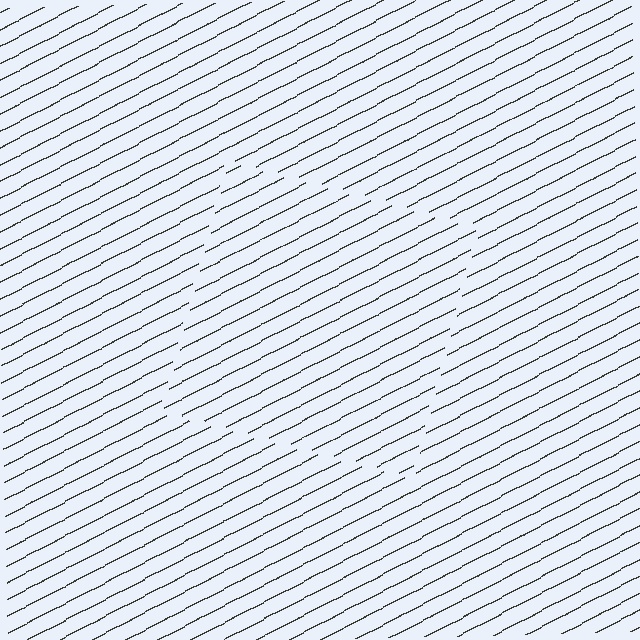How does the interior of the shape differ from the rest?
The interior of the shape contains the same grating, shifted by half a period — the contour is defined by the phase discontinuity where line-ends from the inner and outer gratings abut.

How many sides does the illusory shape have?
4 sides — the line-ends trace a square.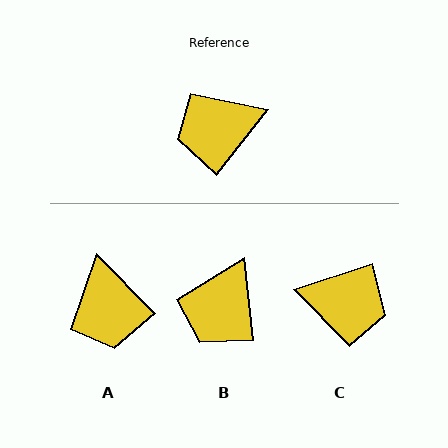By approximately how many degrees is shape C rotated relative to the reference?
Approximately 146 degrees counter-clockwise.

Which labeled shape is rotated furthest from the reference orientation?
C, about 146 degrees away.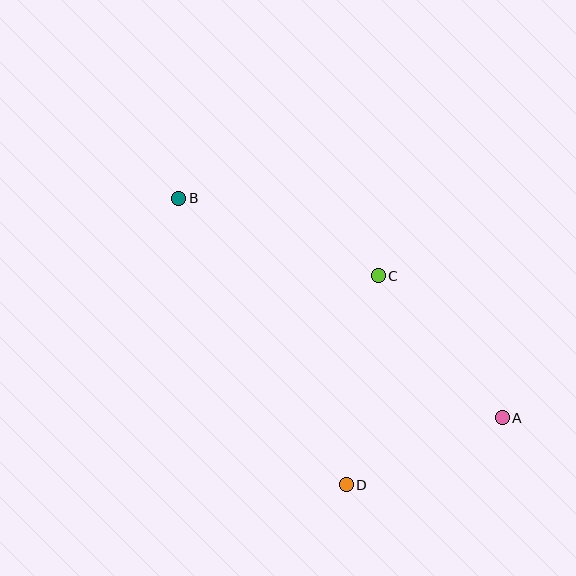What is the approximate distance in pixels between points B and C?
The distance between B and C is approximately 214 pixels.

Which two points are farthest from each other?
Points A and B are farthest from each other.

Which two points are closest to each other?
Points A and D are closest to each other.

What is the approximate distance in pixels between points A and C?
The distance between A and C is approximately 189 pixels.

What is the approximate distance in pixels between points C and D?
The distance between C and D is approximately 211 pixels.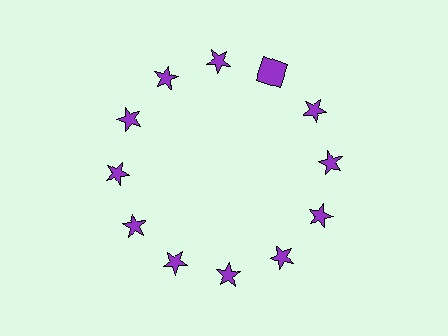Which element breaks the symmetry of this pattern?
The purple square at roughly the 1 o'clock position breaks the symmetry. All other shapes are purple stars.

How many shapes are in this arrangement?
There are 12 shapes arranged in a ring pattern.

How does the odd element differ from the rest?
It has a different shape: square instead of star.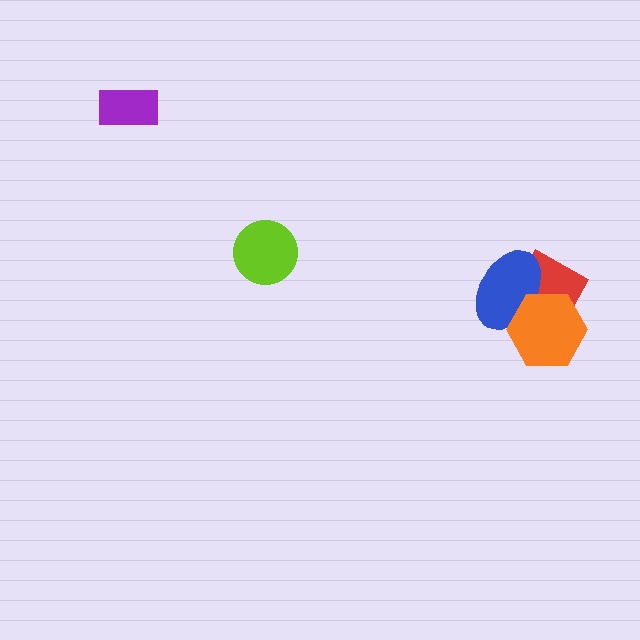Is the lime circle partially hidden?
No, no other shape covers it.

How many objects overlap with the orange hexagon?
2 objects overlap with the orange hexagon.